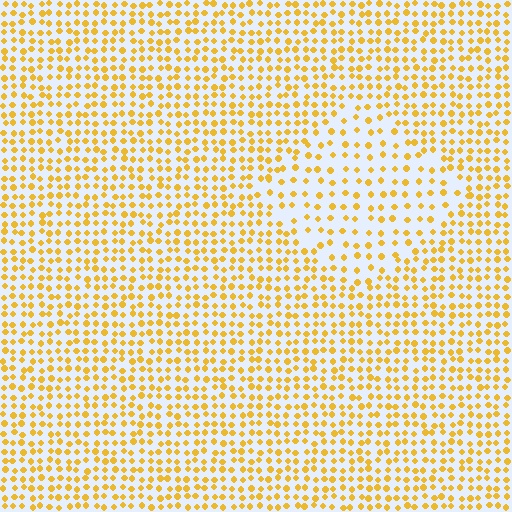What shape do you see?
I see a diamond.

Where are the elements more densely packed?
The elements are more densely packed outside the diamond boundary.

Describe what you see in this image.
The image contains small yellow elements arranged at two different densities. A diamond-shaped region is visible where the elements are less densely packed than the surrounding area.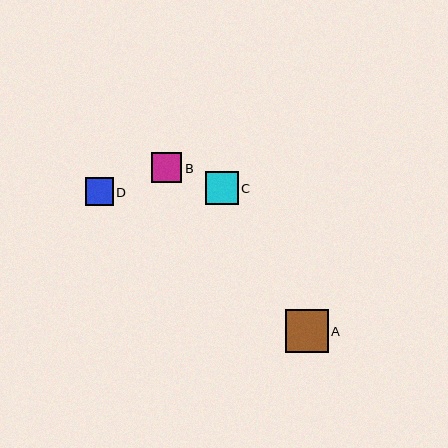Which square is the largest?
Square A is the largest with a size of approximately 43 pixels.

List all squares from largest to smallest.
From largest to smallest: A, C, B, D.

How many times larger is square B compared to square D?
Square B is approximately 1.1 times the size of square D.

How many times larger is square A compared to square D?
Square A is approximately 1.6 times the size of square D.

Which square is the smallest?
Square D is the smallest with a size of approximately 28 pixels.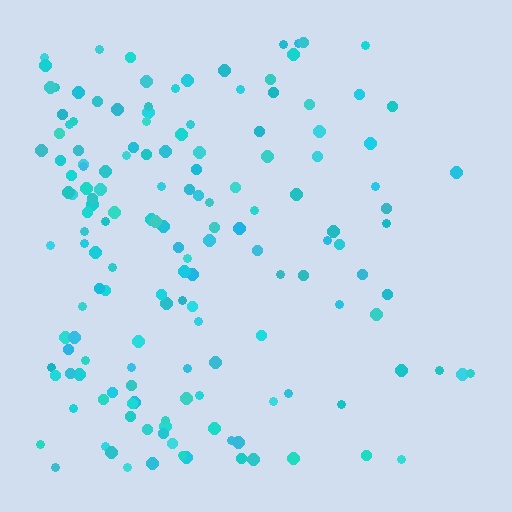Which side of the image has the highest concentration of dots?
The left.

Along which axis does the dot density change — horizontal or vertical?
Horizontal.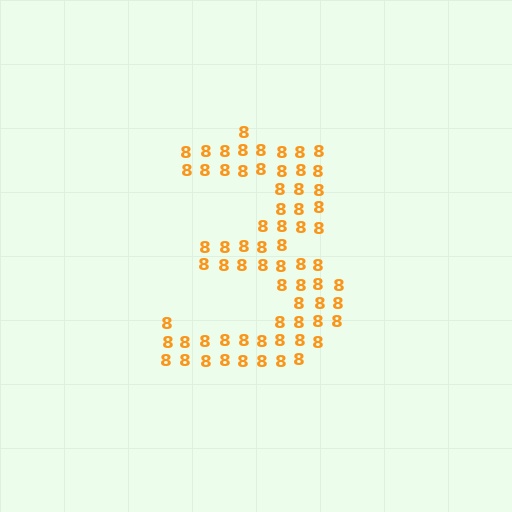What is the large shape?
The large shape is the digit 3.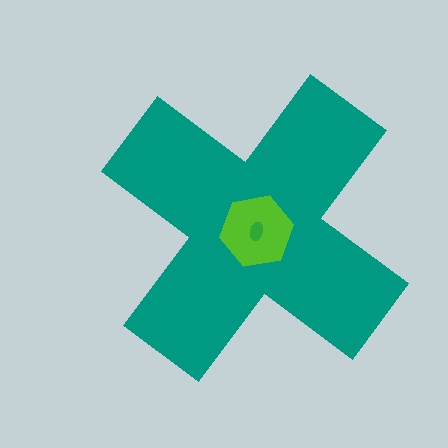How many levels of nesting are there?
3.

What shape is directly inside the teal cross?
The lime hexagon.